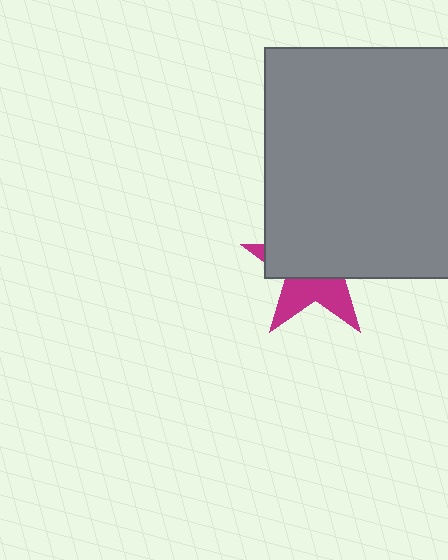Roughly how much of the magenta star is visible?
A small part of it is visible (roughly 38%).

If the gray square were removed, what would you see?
You would see the complete magenta star.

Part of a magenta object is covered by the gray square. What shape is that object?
It is a star.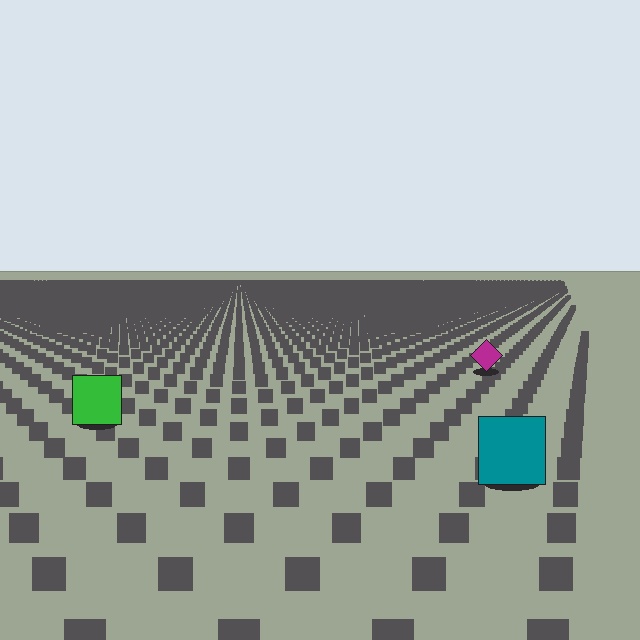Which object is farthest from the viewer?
The magenta diamond is farthest from the viewer. It appears smaller and the ground texture around it is denser.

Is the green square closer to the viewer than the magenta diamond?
Yes. The green square is closer — you can tell from the texture gradient: the ground texture is coarser near it.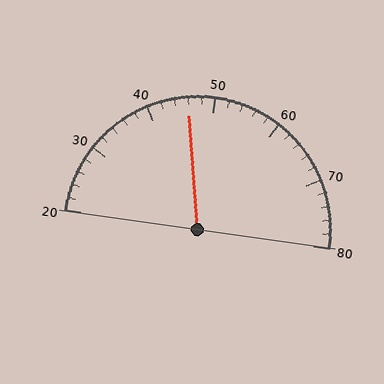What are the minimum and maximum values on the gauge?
The gauge ranges from 20 to 80.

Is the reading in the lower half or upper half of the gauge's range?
The reading is in the lower half of the range (20 to 80).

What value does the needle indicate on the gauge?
The needle indicates approximately 46.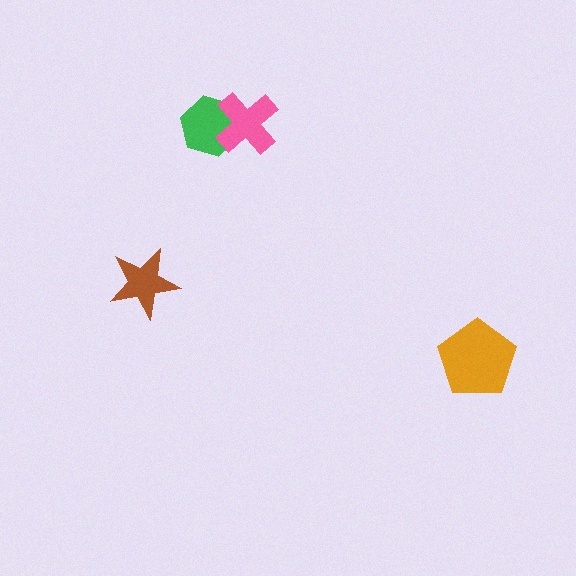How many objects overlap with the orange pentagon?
0 objects overlap with the orange pentagon.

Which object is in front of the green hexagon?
The pink cross is in front of the green hexagon.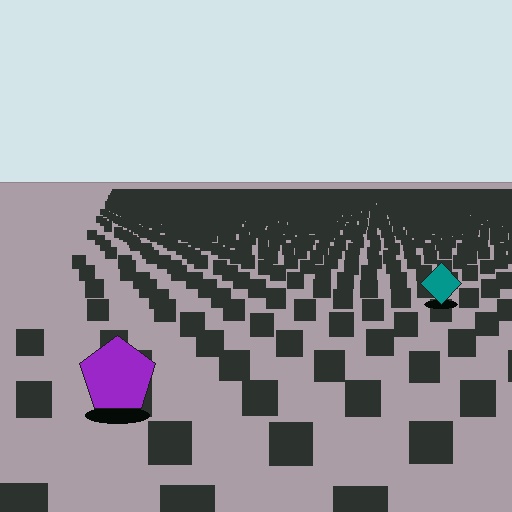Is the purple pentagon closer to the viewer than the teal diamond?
Yes. The purple pentagon is closer — you can tell from the texture gradient: the ground texture is coarser near it.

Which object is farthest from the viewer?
The teal diamond is farthest from the viewer. It appears smaller and the ground texture around it is denser.